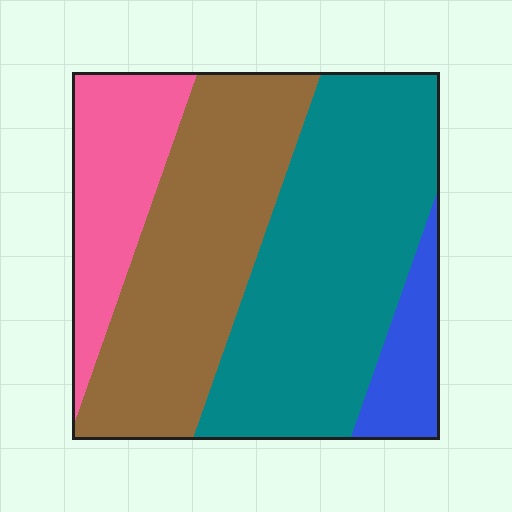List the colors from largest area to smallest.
From largest to smallest: teal, brown, pink, blue.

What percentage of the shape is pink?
Pink covers roughly 15% of the shape.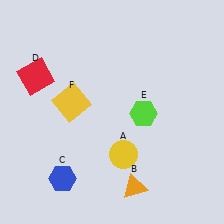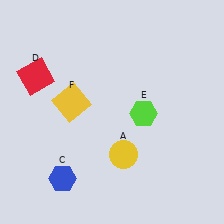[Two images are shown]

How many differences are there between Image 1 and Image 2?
There is 1 difference between the two images.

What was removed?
The orange triangle (B) was removed in Image 2.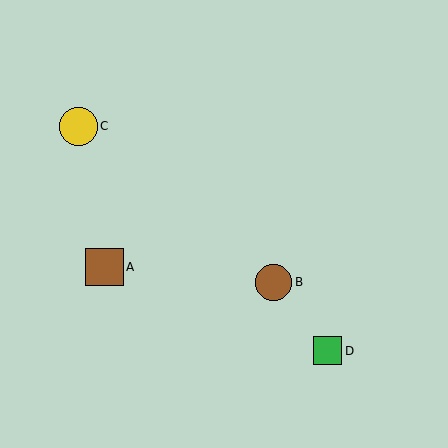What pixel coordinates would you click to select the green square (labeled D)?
Click at (328, 351) to select the green square D.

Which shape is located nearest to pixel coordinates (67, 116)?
The yellow circle (labeled C) at (78, 126) is nearest to that location.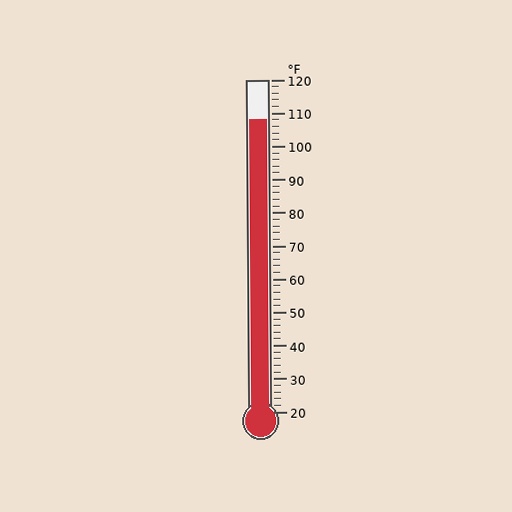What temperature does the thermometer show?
The thermometer shows approximately 108°F.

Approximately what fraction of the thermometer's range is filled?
The thermometer is filled to approximately 90% of its range.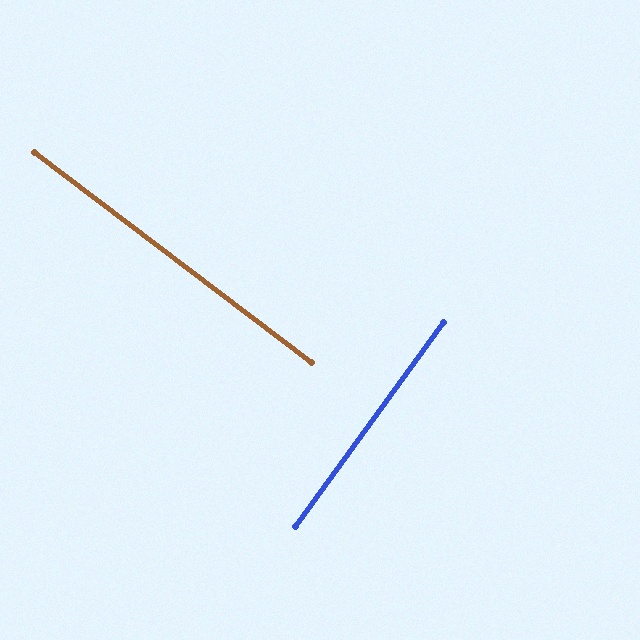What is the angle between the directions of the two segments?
Approximately 89 degrees.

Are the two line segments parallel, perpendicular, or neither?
Perpendicular — they meet at approximately 89°.